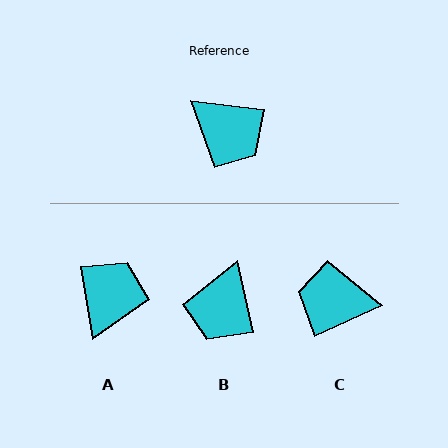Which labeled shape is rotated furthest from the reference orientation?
C, about 149 degrees away.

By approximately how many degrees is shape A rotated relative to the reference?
Approximately 106 degrees counter-clockwise.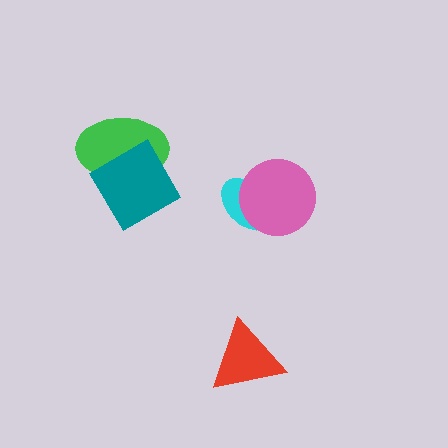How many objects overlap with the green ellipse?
1 object overlaps with the green ellipse.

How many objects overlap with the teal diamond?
1 object overlaps with the teal diamond.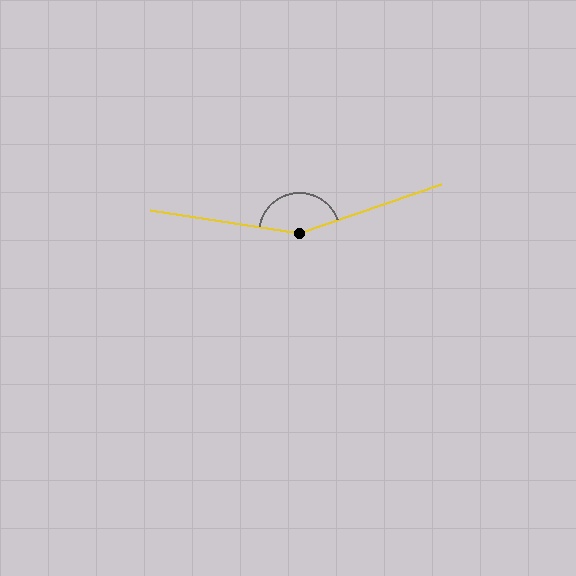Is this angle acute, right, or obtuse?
It is obtuse.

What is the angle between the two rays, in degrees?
Approximately 152 degrees.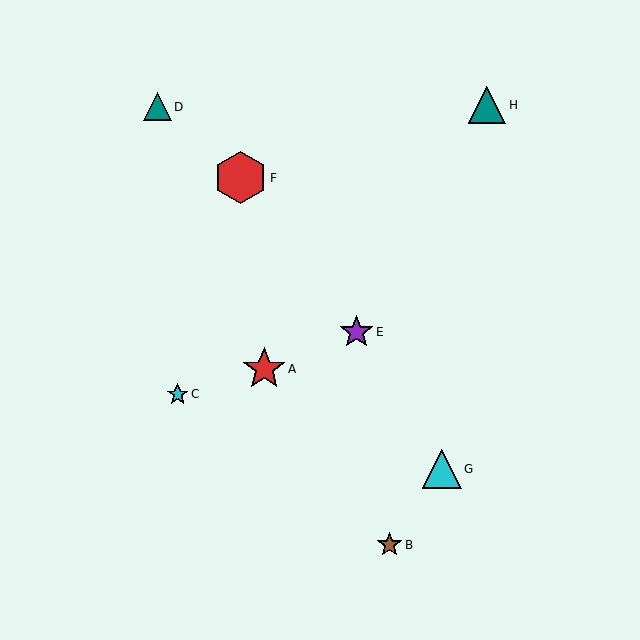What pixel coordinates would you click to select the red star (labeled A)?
Click at (264, 369) to select the red star A.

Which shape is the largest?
The red hexagon (labeled F) is the largest.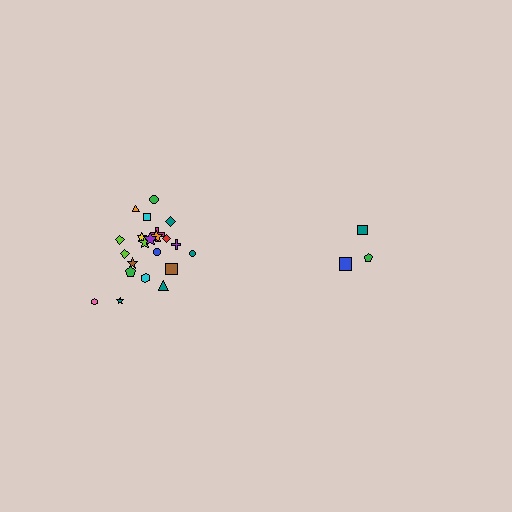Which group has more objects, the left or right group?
The left group.